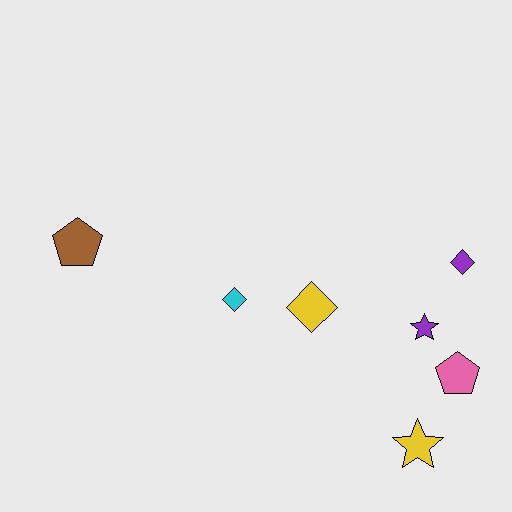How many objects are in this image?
There are 7 objects.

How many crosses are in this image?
There are no crosses.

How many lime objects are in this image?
There are no lime objects.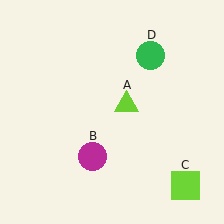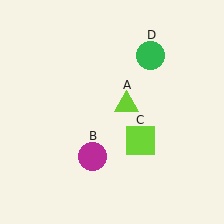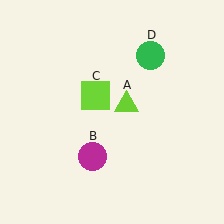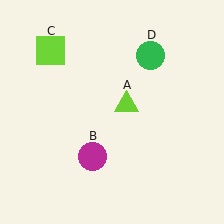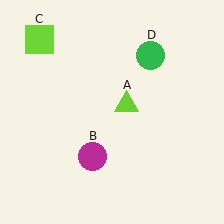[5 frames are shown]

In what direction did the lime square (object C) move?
The lime square (object C) moved up and to the left.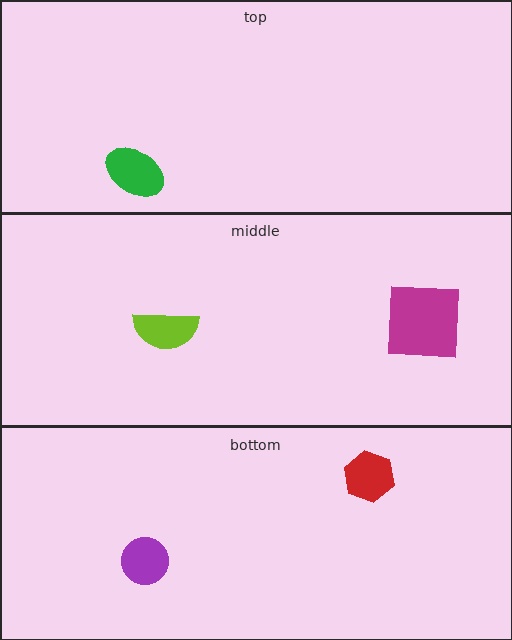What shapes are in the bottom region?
The red hexagon, the purple circle.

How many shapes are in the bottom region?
2.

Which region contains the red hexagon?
The bottom region.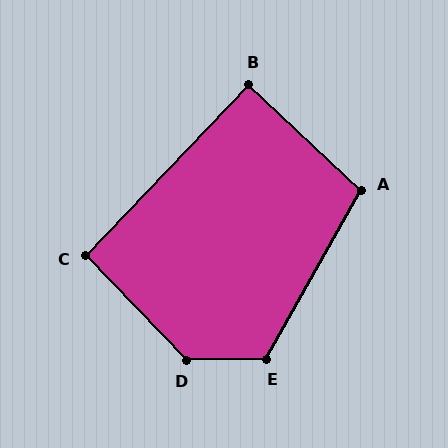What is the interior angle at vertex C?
Approximately 93 degrees (approximately right).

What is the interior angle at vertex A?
Approximately 104 degrees (obtuse).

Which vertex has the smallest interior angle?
B, at approximately 90 degrees.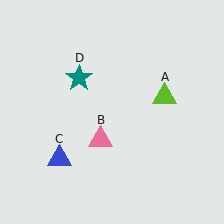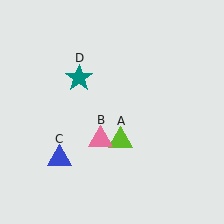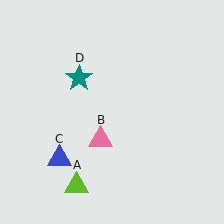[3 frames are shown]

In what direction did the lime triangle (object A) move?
The lime triangle (object A) moved down and to the left.